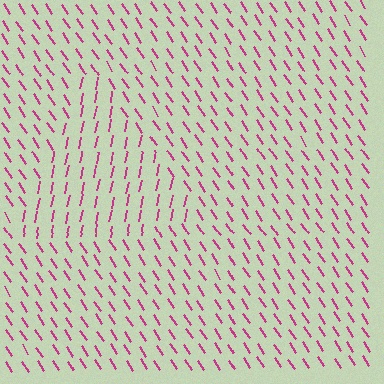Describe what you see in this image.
The image is filled with small magenta line segments. A triangle region in the image has lines oriented differently from the surrounding lines, creating a visible texture boundary.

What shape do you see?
I see a triangle.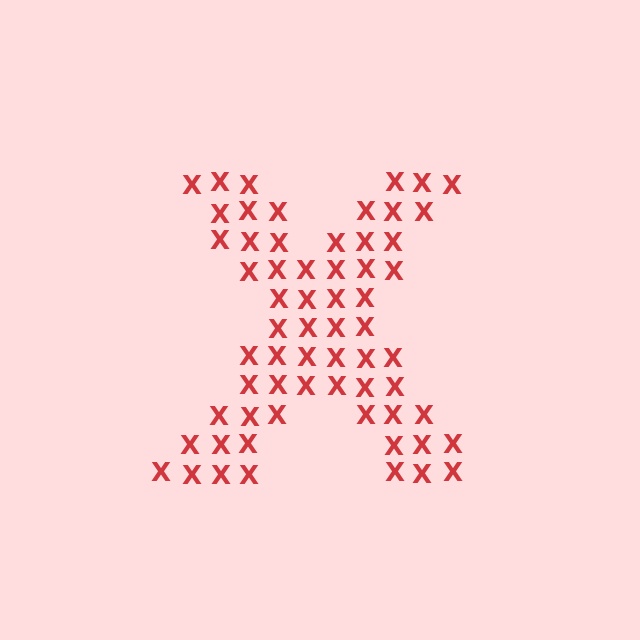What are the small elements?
The small elements are letter X's.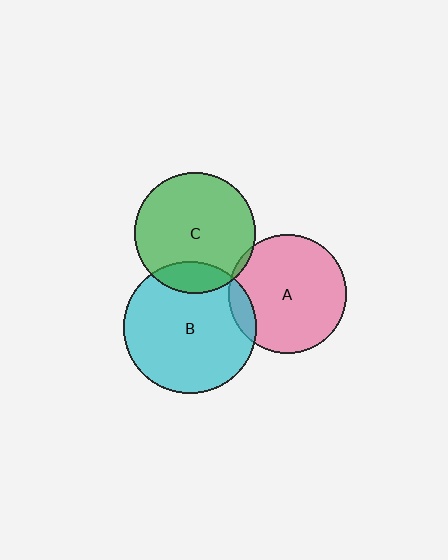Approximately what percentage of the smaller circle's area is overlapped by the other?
Approximately 5%.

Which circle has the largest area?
Circle B (cyan).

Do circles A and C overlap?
Yes.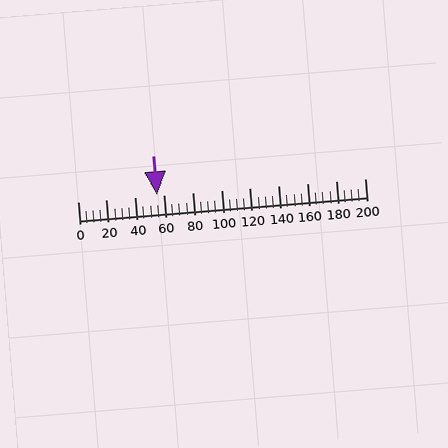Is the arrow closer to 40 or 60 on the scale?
The arrow is closer to 60.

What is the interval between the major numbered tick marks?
The major tick marks are spaced 20 units apart.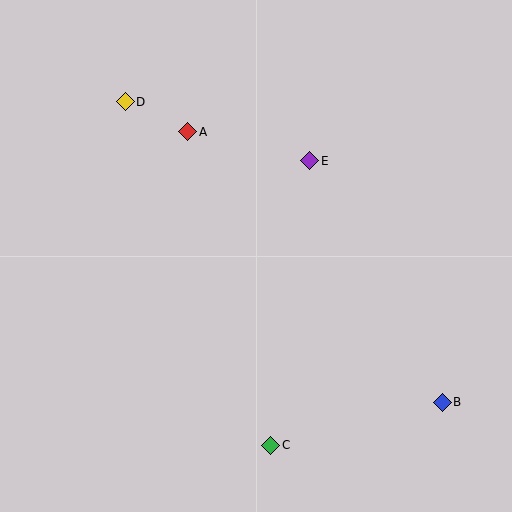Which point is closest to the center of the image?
Point E at (310, 161) is closest to the center.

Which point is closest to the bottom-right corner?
Point B is closest to the bottom-right corner.